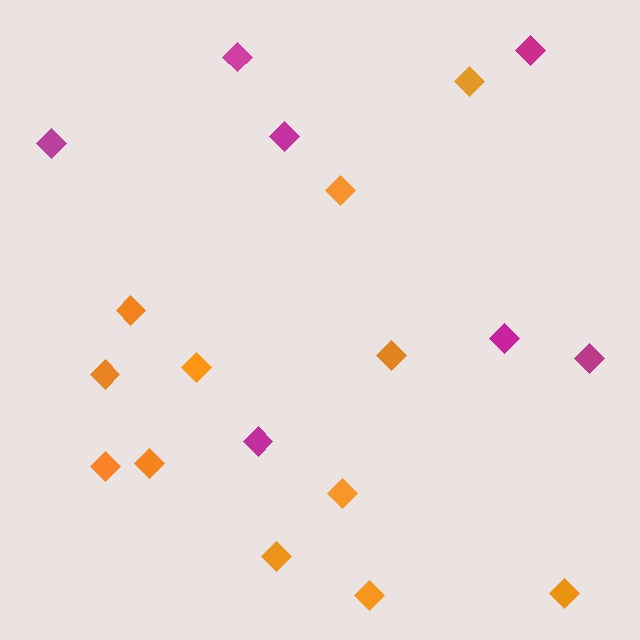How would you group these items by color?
There are 2 groups: one group of orange diamonds (12) and one group of magenta diamonds (7).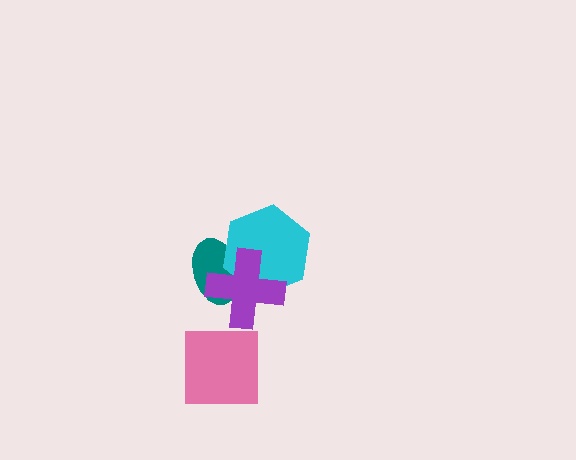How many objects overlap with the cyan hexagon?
2 objects overlap with the cyan hexagon.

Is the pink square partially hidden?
No, no other shape covers it.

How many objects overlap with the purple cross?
2 objects overlap with the purple cross.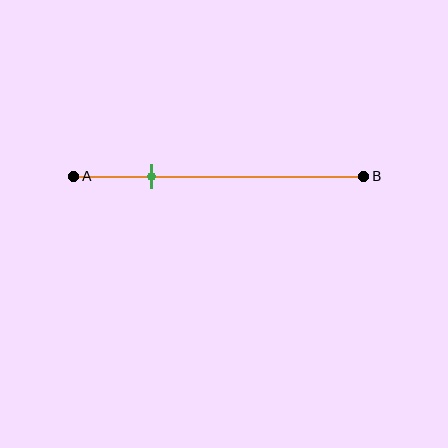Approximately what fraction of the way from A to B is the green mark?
The green mark is approximately 25% of the way from A to B.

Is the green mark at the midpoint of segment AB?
No, the mark is at about 25% from A, not at the 50% midpoint.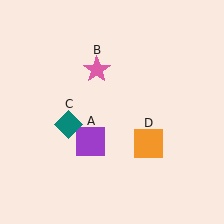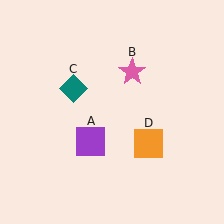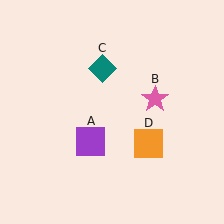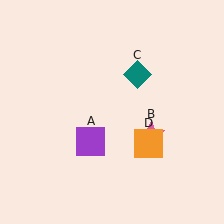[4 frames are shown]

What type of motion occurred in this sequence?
The pink star (object B), teal diamond (object C) rotated clockwise around the center of the scene.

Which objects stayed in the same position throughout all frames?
Purple square (object A) and orange square (object D) remained stationary.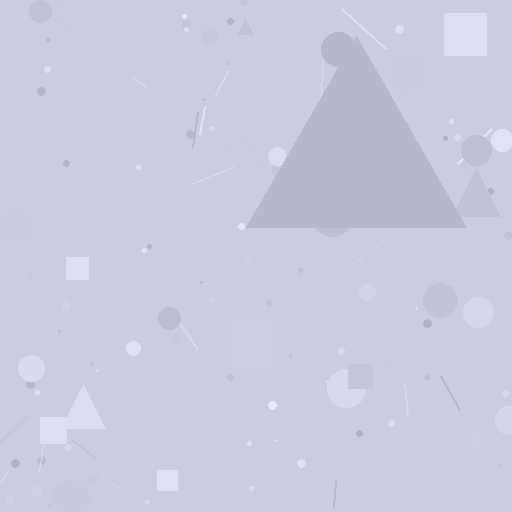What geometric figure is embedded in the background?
A triangle is embedded in the background.